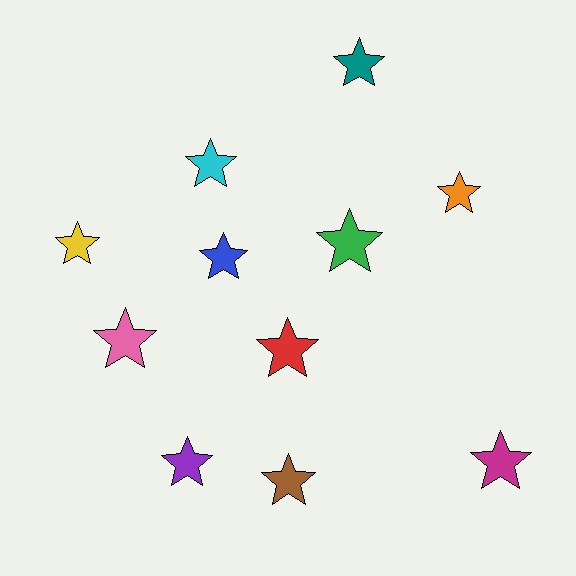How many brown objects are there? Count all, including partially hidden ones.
There is 1 brown object.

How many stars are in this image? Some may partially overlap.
There are 11 stars.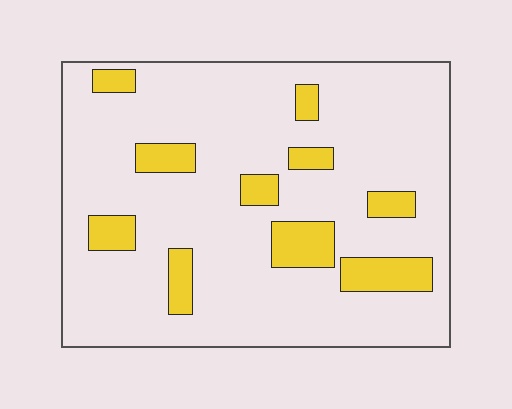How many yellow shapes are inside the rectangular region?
10.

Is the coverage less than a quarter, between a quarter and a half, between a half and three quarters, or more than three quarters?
Less than a quarter.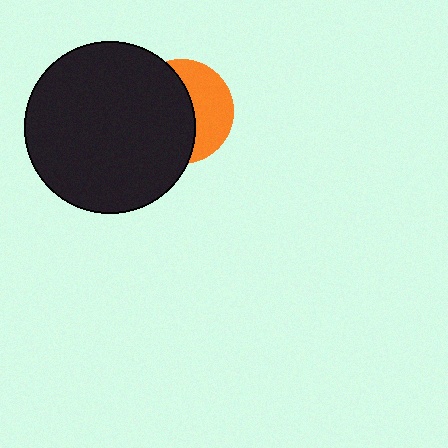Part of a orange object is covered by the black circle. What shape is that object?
It is a circle.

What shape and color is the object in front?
The object in front is a black circle.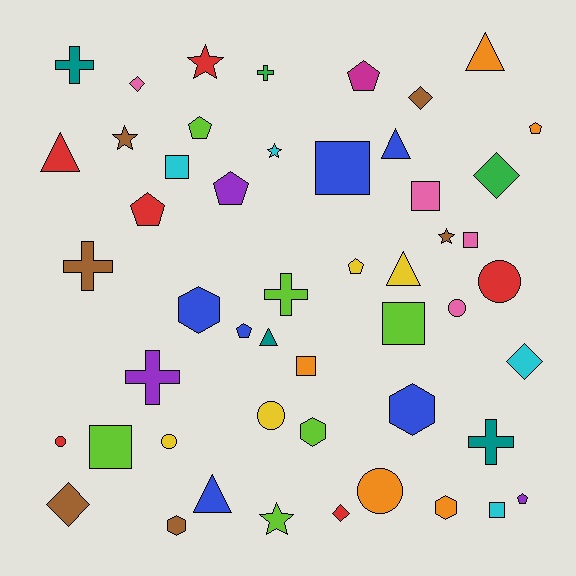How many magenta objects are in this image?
There is 1 magenta object.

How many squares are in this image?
There are 8 squares.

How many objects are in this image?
There are 50 objects.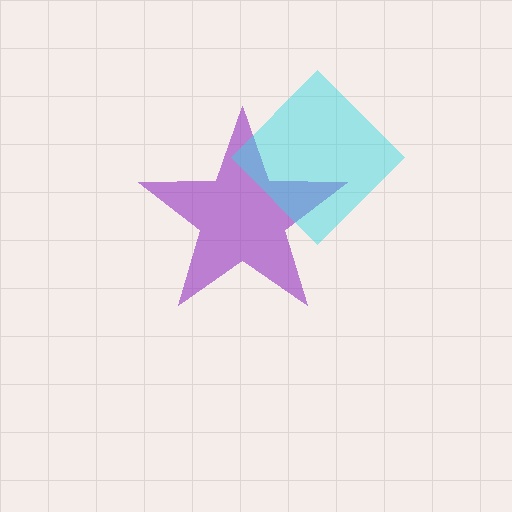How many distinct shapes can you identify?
There are 2 distinct shapes: a purple star, a cyan diamond.